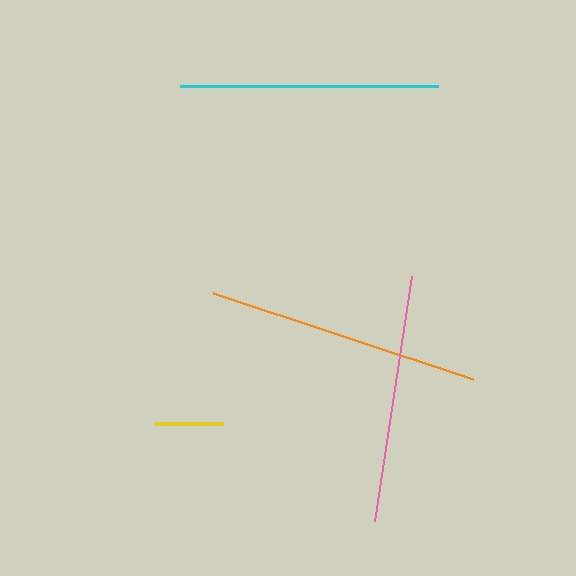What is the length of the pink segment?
The pink segment is approximately 247 pixels long.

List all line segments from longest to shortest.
From longest to shortest: orange, cyan, pink, yellow.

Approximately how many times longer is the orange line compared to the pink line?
The orange line is approximately 1.1 times the length of the pink line.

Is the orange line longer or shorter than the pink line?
The orange line is longer than the pink line.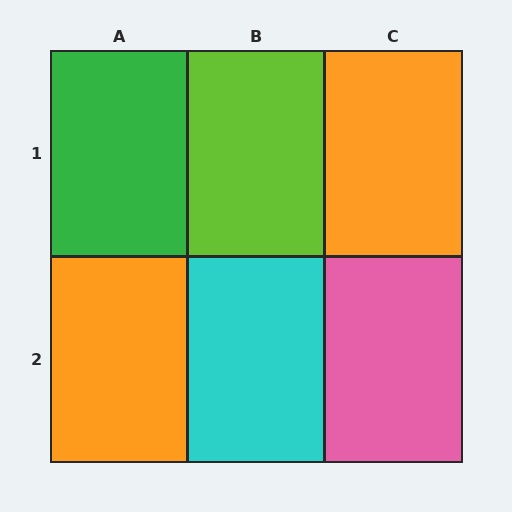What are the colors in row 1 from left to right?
Green, lime, orange.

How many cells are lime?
1 cell is lime.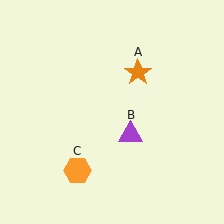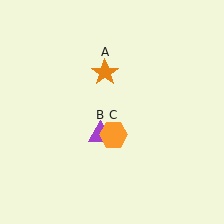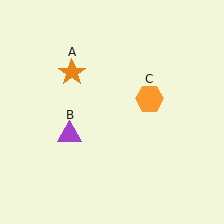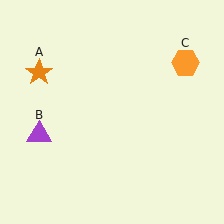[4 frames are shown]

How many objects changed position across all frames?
3 objects changed position: orange star (object A), purple triangle (object B), orange hexagon (object C).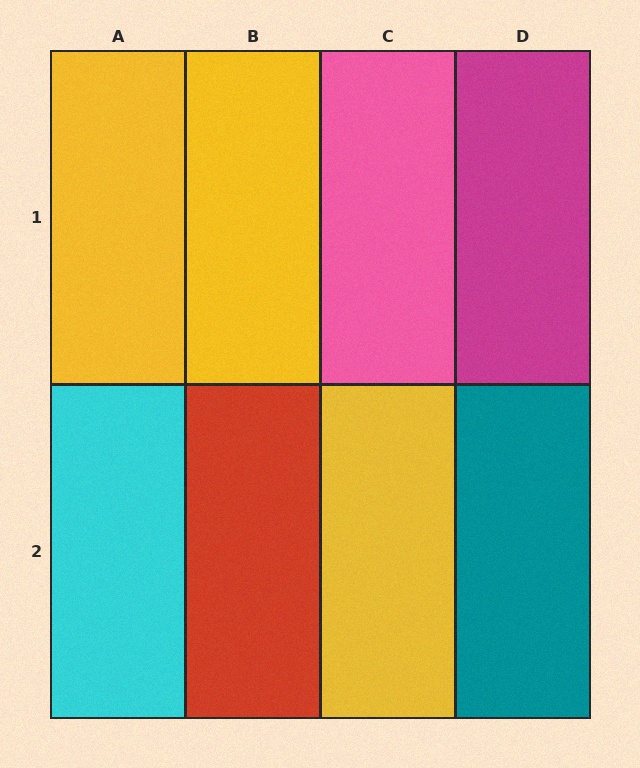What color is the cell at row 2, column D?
Teal.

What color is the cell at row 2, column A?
Cyan.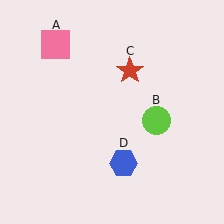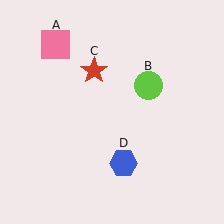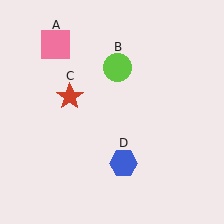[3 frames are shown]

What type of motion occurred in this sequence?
The lime circle (object B), red star (object C) rotated counterclockwise around the center of the scene.